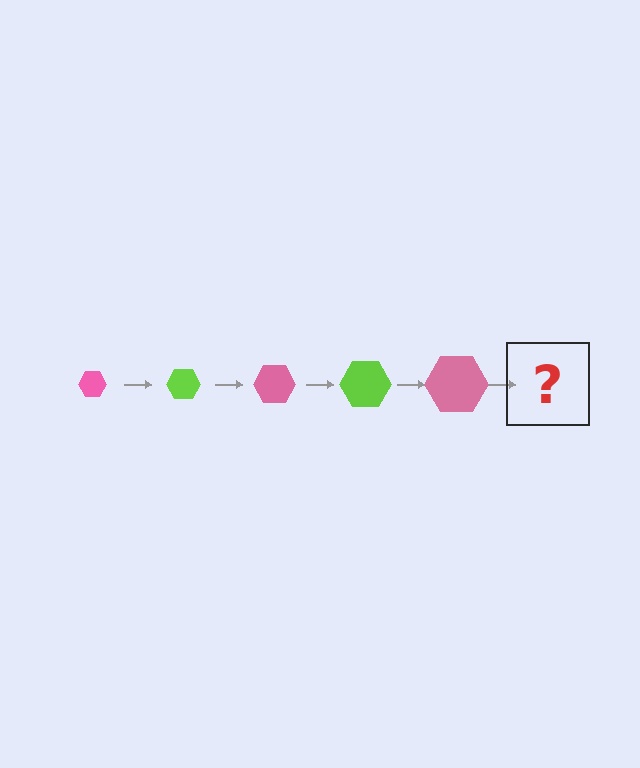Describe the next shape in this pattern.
It should be a lime hexagon, larger than the previous one.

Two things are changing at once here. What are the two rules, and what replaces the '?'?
The two rules are that the hexagon grows larger each step and the color cycles through pink and lime. The '?' should be a lime hexagon, larger than the previous one.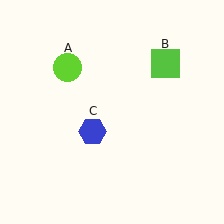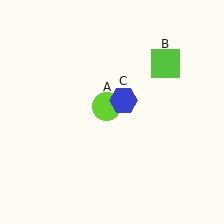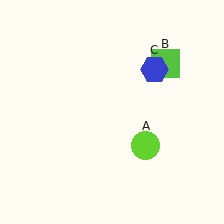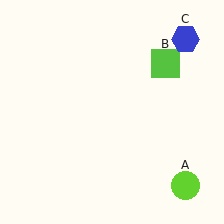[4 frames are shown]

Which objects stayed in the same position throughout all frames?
Lime square (object B) remained stationary.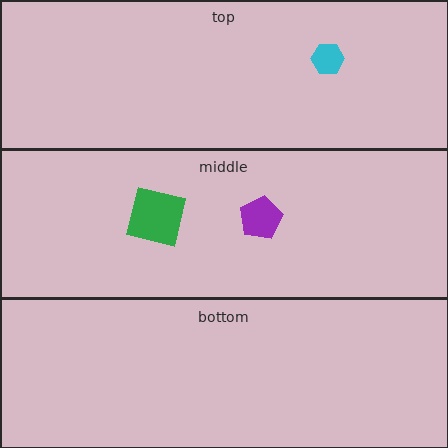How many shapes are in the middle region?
2.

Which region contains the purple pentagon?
The middle region.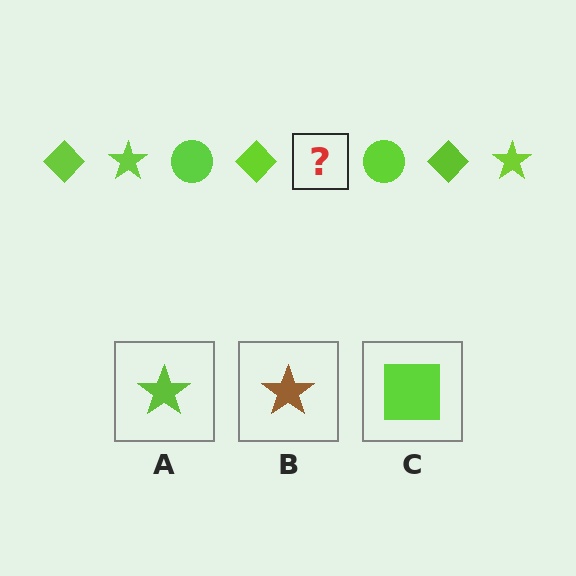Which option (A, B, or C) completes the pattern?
A.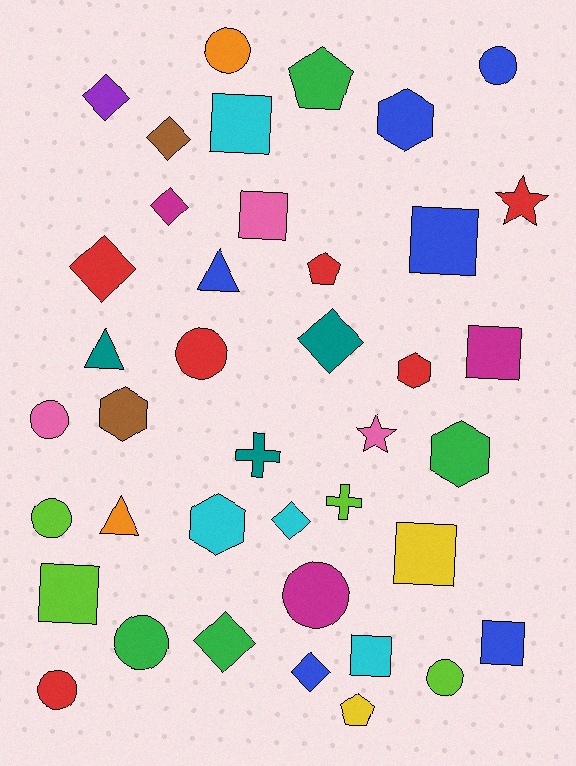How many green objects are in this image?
There are 4 green objects.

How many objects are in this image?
There are 40 objects.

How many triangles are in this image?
There are 3 triangles.